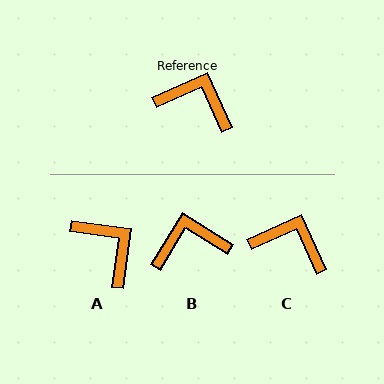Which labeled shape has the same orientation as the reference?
C.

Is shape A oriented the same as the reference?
No, it is off by about 32 degrees.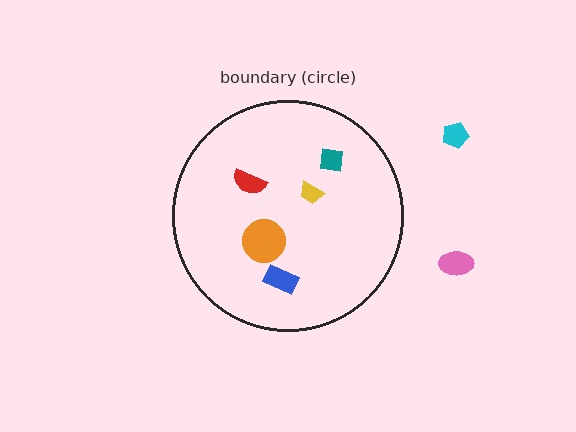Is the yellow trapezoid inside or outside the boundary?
Inside.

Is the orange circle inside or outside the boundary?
Inside.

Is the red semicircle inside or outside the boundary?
Inside.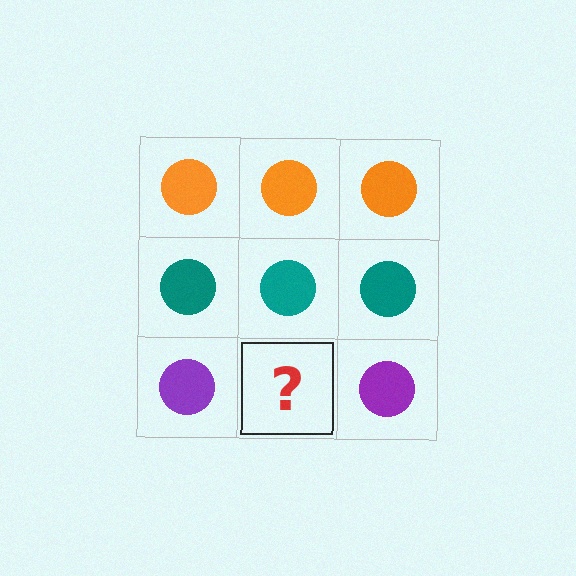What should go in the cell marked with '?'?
The missing cell should contain a purple circle.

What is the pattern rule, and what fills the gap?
The rule is that each row has a consistent color. The gap should be filled with a purple circle.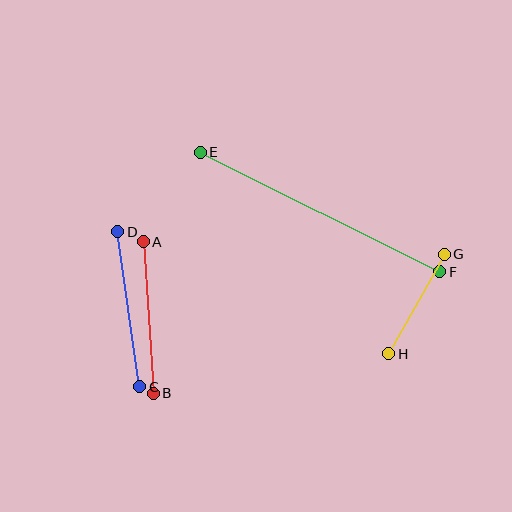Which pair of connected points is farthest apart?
Points E and F are farthest apart.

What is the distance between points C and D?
The distance is approximately 157 pixels.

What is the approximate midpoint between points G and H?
The midpoint is at approximately (416, 304) pixels.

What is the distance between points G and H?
The distance is approximately 114 pixels.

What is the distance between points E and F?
The distance is approximately 267 pixels.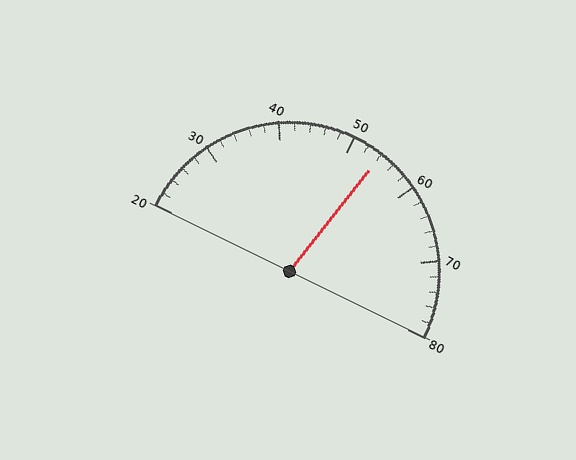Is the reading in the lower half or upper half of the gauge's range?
The reading is in the upper half of the range (20 to 80).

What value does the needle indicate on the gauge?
The needle indicates approximately 54.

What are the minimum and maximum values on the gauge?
The gauge ranges from 20 to 80.